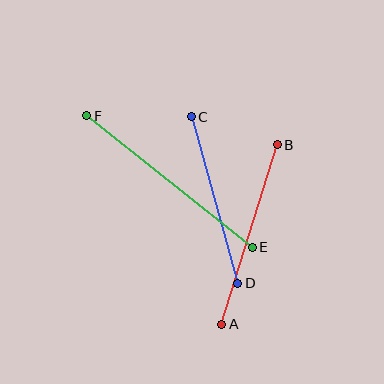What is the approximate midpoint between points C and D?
The midpoint is at approximately (214, 200) pixels.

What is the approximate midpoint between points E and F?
The midpoint is at approximately (170, 182) pixels.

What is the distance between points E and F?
The distance is approximately 212 pixels.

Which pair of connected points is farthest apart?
Points E and F are farthest apart.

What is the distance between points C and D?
The distance is approximately 173 pixels.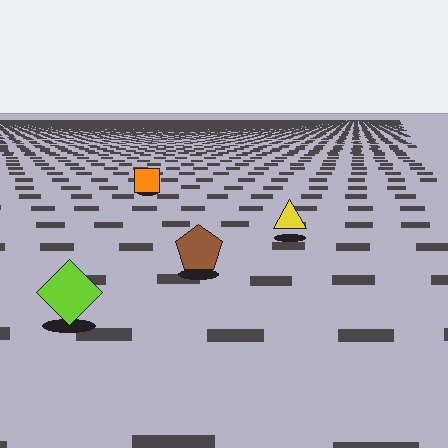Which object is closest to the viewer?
The lime diamond is closest. The texture marks near it are larger and more spread out.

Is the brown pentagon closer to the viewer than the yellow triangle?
Yes. The brown pentagon is closer — you can tell from the texture gradient: the ground texture is coarser near it.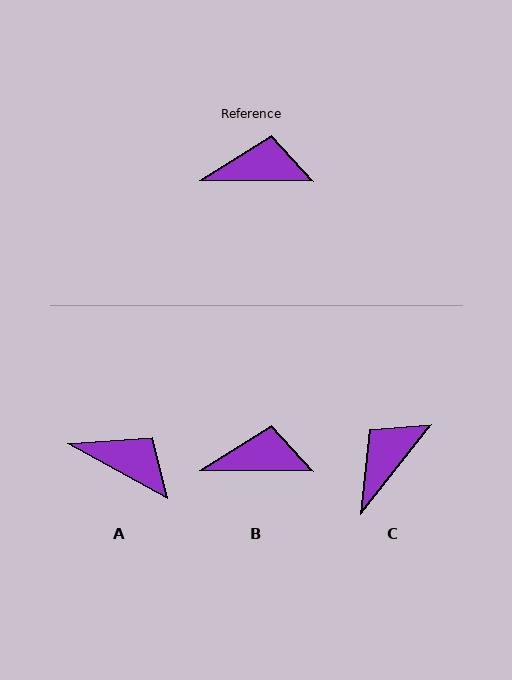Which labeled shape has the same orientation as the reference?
B.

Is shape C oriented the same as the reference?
No, it is off by about 52 degrees.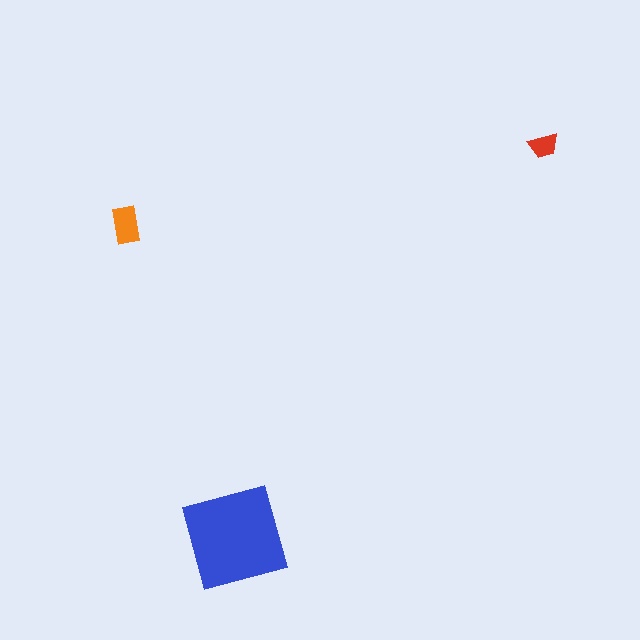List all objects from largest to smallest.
The blue diamond, the orange rectangle, the red trapezoid.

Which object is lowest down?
The blue diamond is bottommost.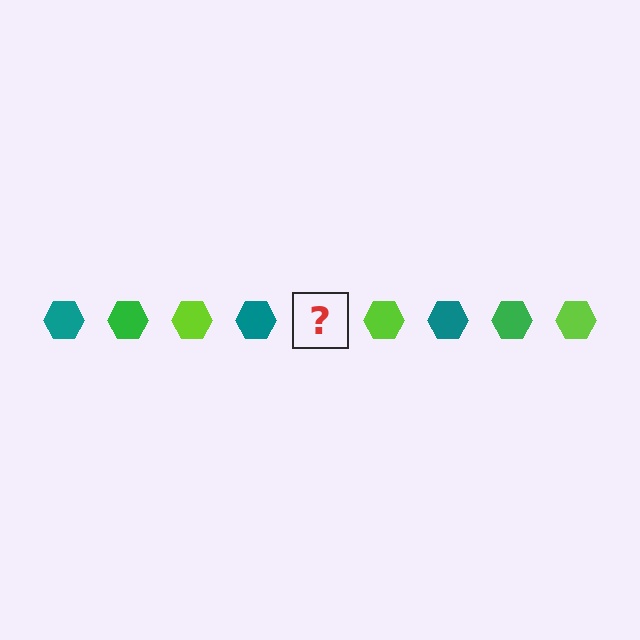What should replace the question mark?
The question mark should be replaced with a green hexagon.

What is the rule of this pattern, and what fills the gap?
The rule is that the pattern cycles through teal, green, lime hexagons. The gap should be filled with a green hexagon.